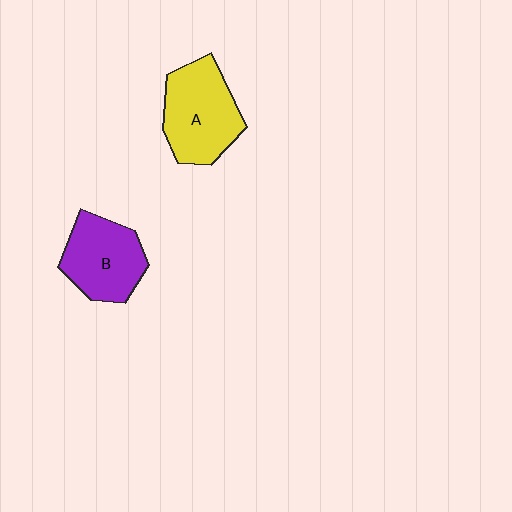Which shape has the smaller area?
Shape B (purple).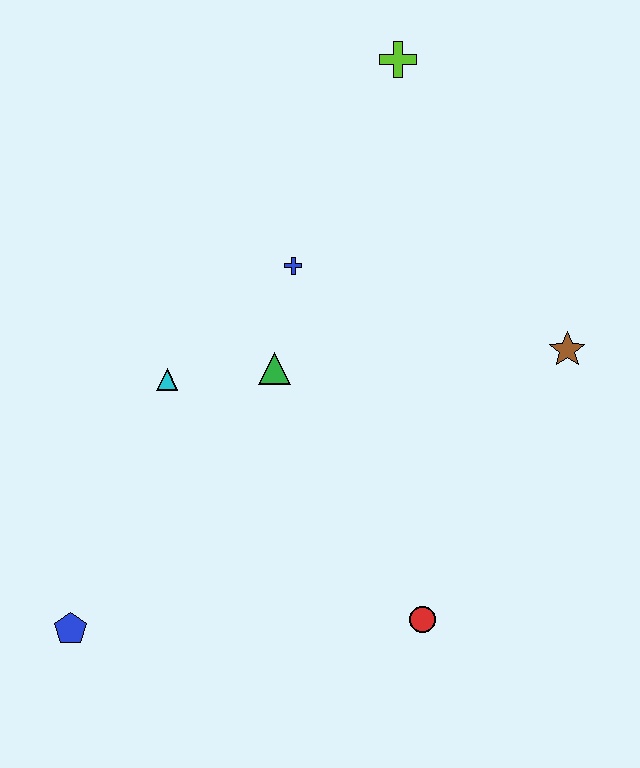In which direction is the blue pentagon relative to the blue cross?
The blue pentagon is below the blue cross.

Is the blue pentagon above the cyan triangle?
No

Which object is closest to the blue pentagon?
The cyan triangle is closest to the blue pentagon.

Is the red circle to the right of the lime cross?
Yes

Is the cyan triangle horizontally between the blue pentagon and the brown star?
Yes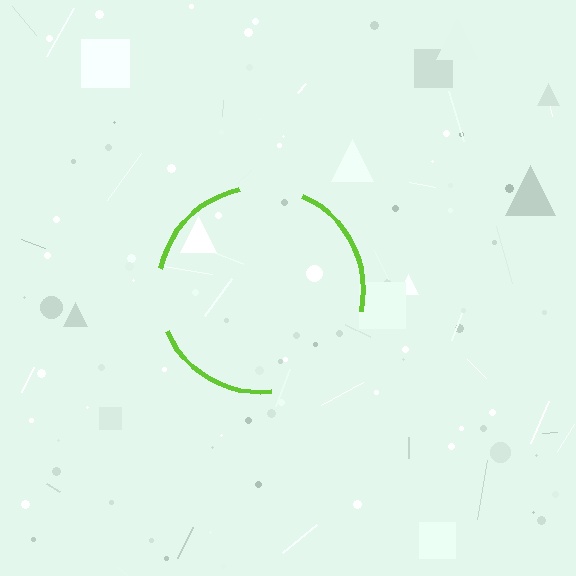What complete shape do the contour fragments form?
The contour fragments form a circle.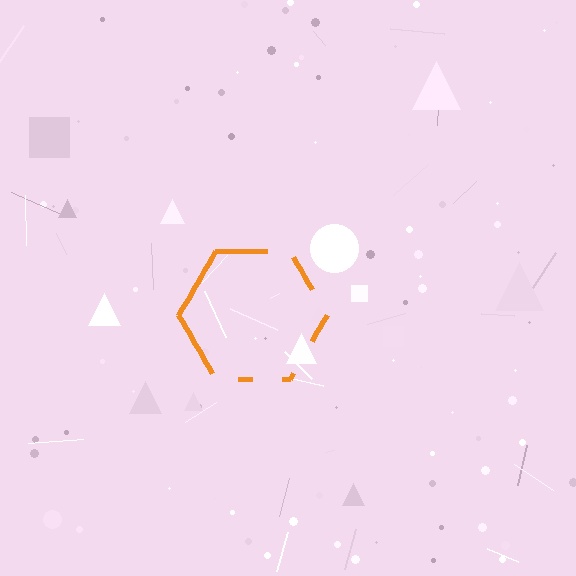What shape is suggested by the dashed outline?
The dashed outline suggests a hexagon.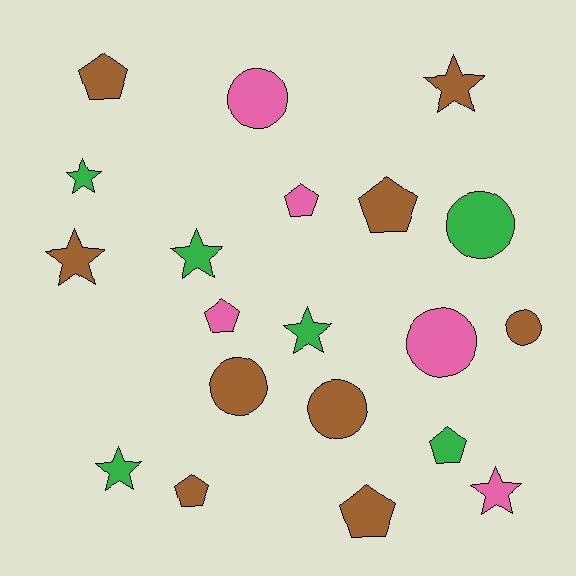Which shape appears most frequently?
Star, with 7 objects.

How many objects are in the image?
There are 20 objects.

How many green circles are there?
There is 1 green circle.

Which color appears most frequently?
Brown, with 9 objects.